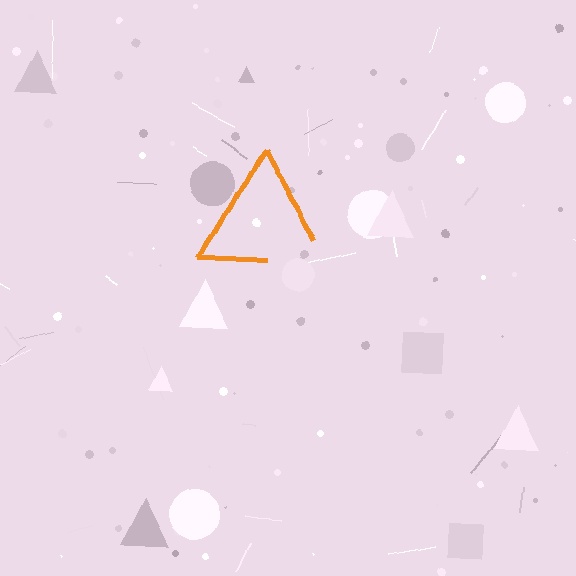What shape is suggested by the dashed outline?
The dashed outline suggests a triangle.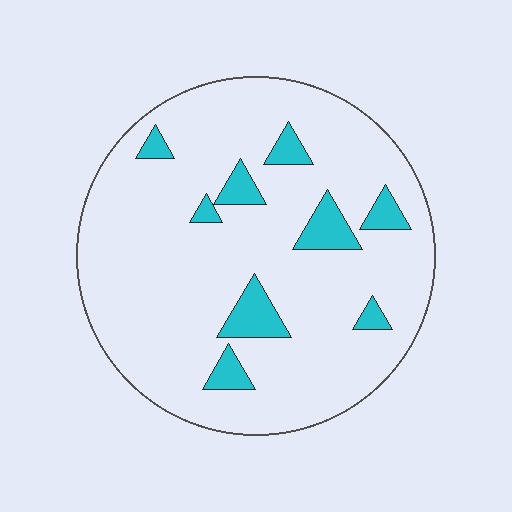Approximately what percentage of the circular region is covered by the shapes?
Approximately 10%.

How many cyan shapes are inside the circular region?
9.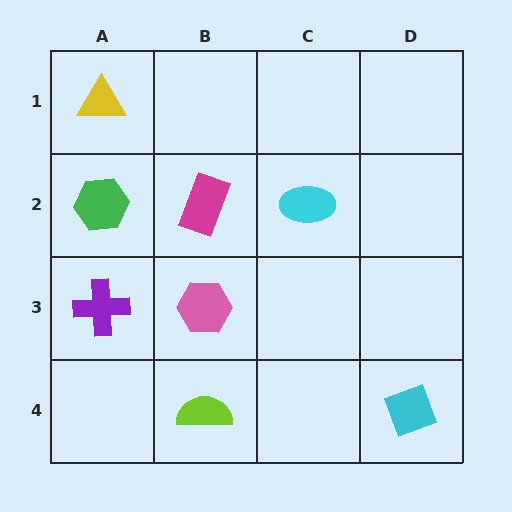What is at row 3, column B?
A pink hexagon.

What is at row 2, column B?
A magenta rectangle.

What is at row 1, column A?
A yellow triangle.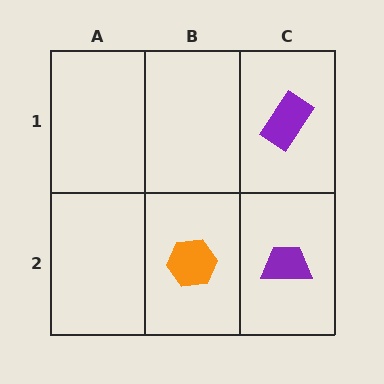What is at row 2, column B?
An orange hexagon.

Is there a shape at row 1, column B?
No, that cell is empty.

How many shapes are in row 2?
2 shapes.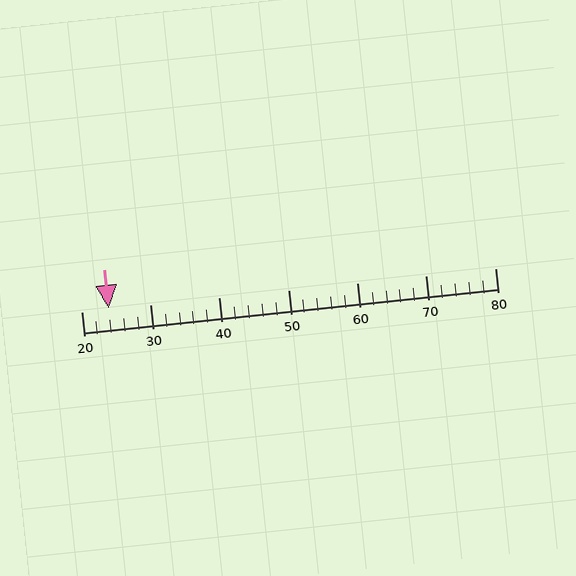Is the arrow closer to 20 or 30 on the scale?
The arrow is closer to 20.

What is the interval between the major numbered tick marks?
The major tick marks are spaced 10 units apart.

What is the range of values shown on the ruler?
The ruler shows values from 20 to 80.